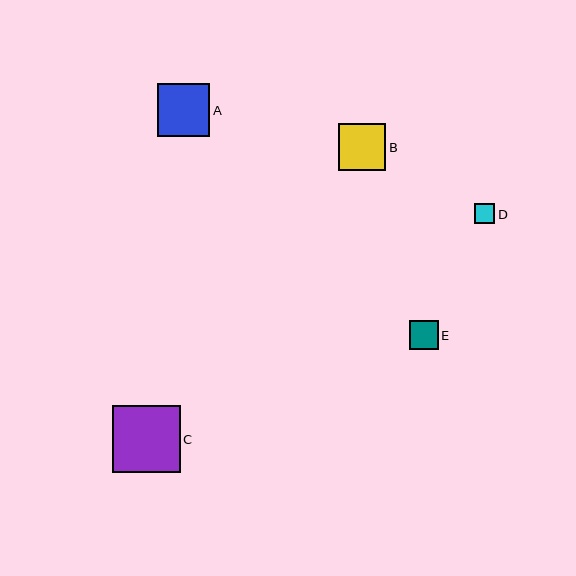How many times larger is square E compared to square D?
Square E is approximately 1.4 times the size of square D.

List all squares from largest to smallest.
From largest to smallest: C, A, B, E, D.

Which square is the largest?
Square C is the largest with a size of approximately 67 pixels.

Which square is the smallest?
Square D is the smallest with a size of approximately 21 pixels.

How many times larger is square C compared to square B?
Square C is approximately 1.4 times the size of square B.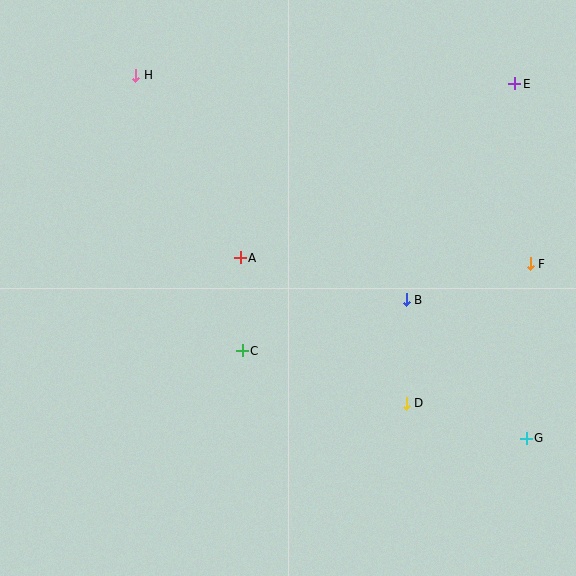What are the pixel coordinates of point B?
Point B is at (406, 300).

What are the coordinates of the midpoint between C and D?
The midpoint between C and D is at (324, 377).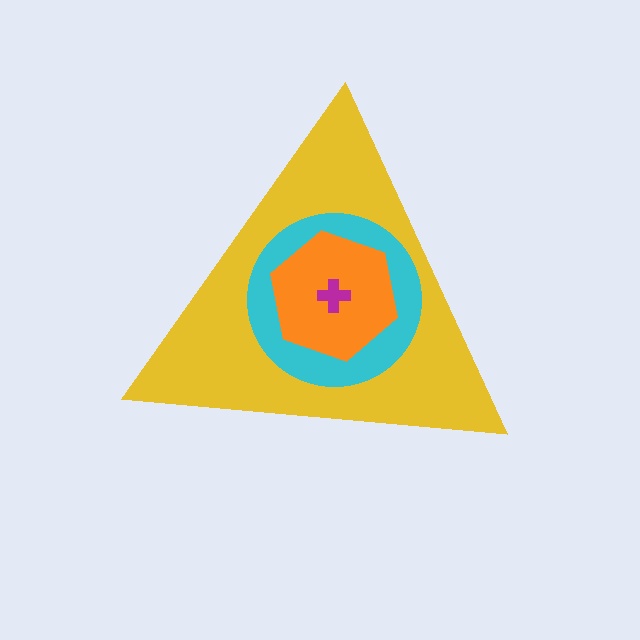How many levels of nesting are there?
4.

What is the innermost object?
The magenta cross.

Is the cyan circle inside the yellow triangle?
Yes.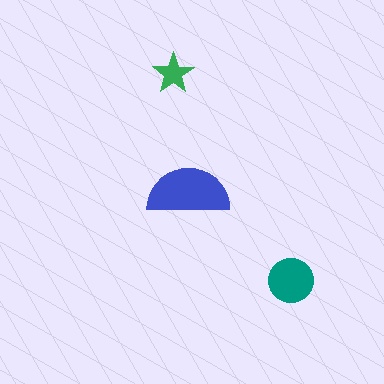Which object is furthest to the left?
The green star is leftmost.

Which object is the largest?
The blue semicircle.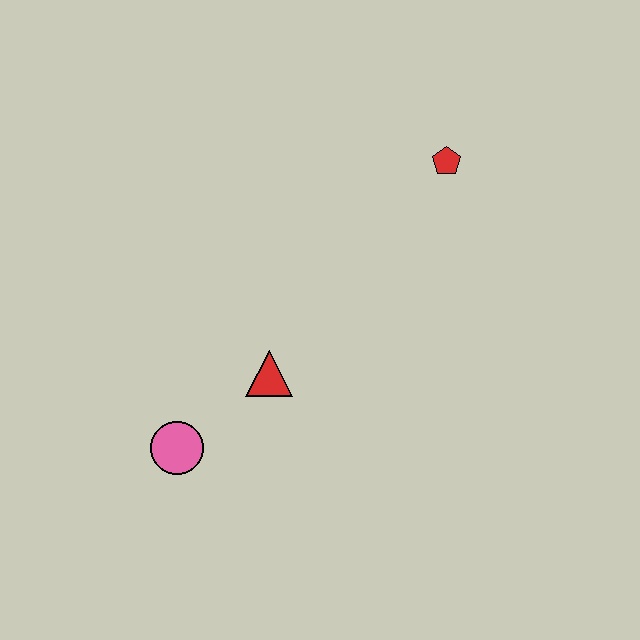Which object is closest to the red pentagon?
The red triangle is closest to the red pentagon.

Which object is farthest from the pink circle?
The red pentagon is farthest from the pink circle.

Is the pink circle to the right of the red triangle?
No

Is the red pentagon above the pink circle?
Yes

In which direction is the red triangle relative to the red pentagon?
The red triangle is below the red pentagon.